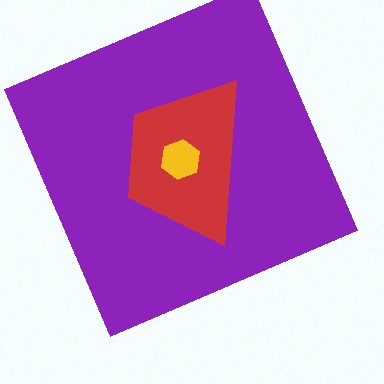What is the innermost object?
The yellow hexagon.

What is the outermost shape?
The purple square.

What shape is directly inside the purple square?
The red trapezoid.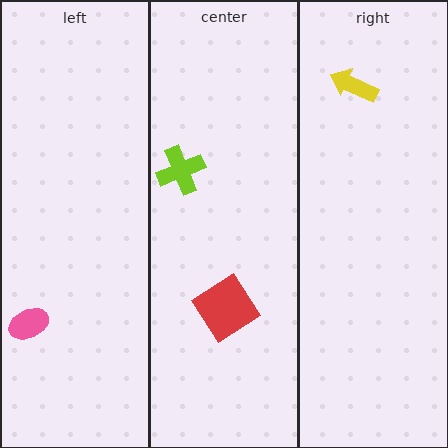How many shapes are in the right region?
1.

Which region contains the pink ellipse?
The left region.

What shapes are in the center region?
The lime cross, the red diamond.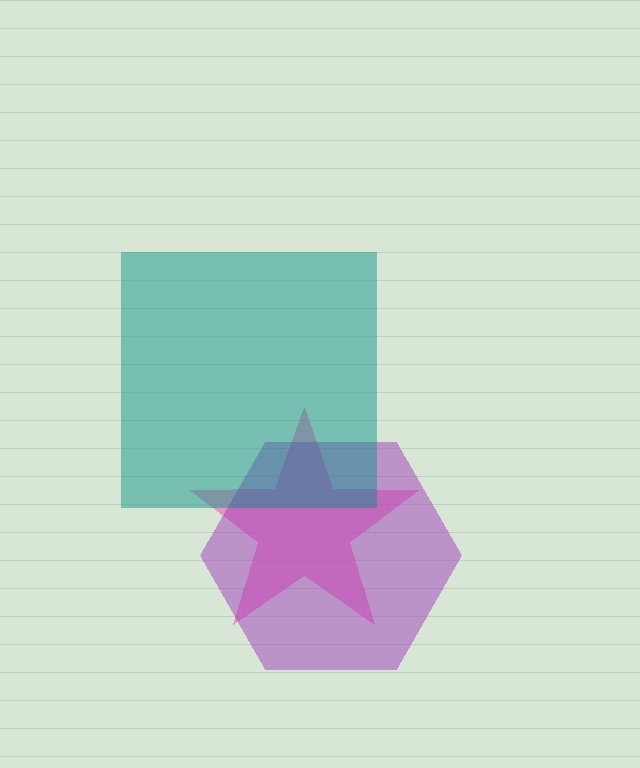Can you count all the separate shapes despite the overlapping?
Yes, there are 3 separate shapes.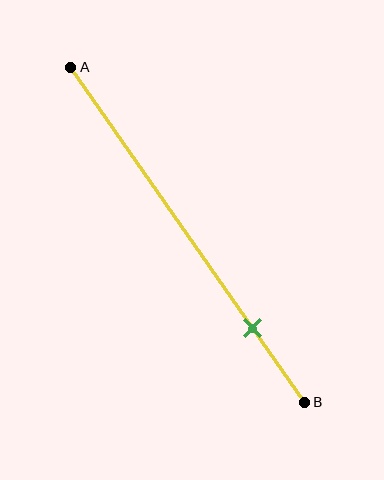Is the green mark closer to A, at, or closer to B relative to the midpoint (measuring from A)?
The green mark is closer to point B than the midpoint of segment AB.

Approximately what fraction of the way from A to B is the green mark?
The green mark is approximately 80% of the way from A to B.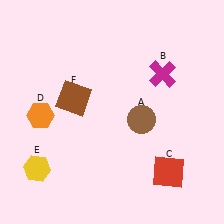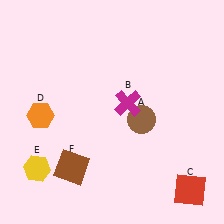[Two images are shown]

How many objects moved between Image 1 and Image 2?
3 objects moved between the two images.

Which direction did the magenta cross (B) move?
The magenta cross (B) moved left.